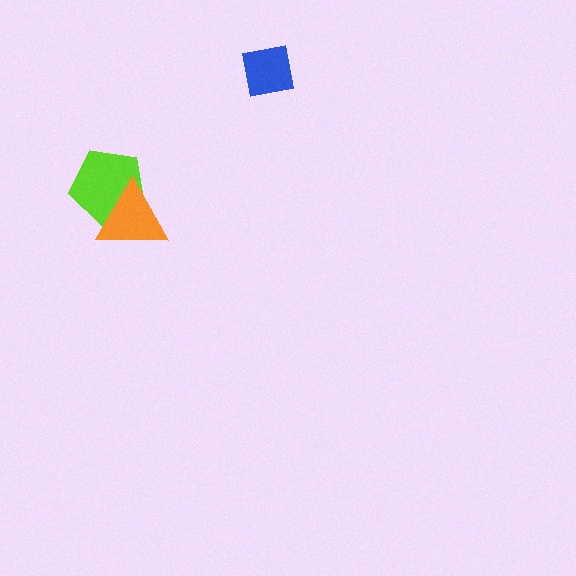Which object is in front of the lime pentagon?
The orange triangle is in front of the lime pentagon.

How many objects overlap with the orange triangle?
1 object overlaps with the orange triangle.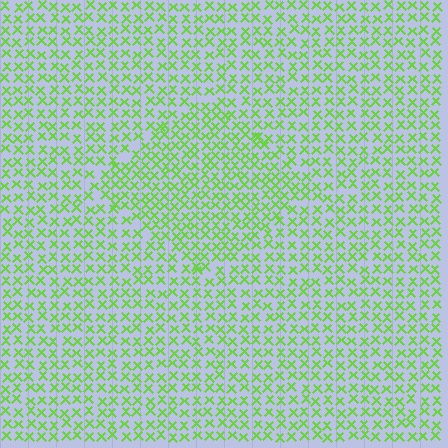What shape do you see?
I see a diamond.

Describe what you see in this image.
The image contains small lime elements arranged at two different densities. A diamond-shaped region is visible where the elements are more densely packed than the surrounding area.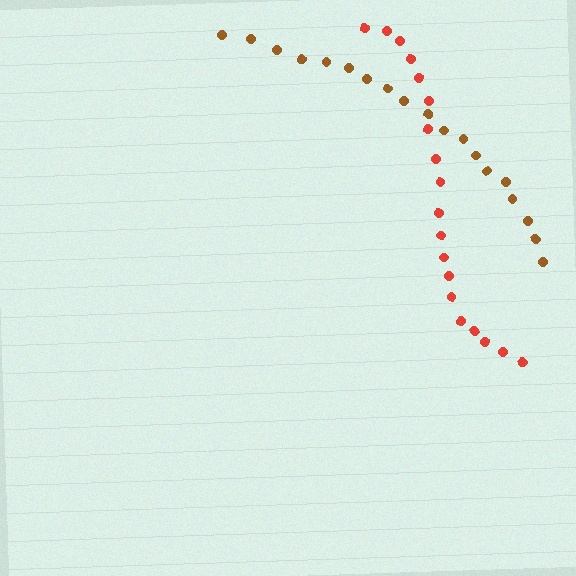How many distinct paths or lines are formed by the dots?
There are 2 distinct paths.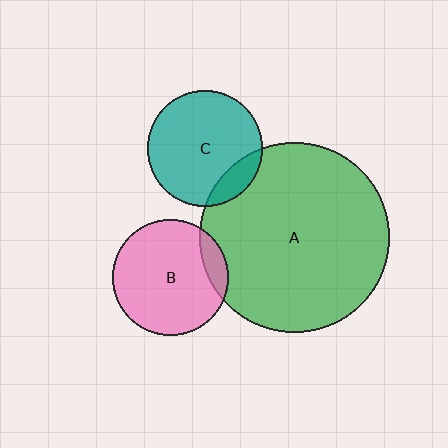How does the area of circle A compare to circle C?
Approximately 2.7 times.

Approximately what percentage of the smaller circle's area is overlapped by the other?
Approximately 10%.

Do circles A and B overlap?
Yes.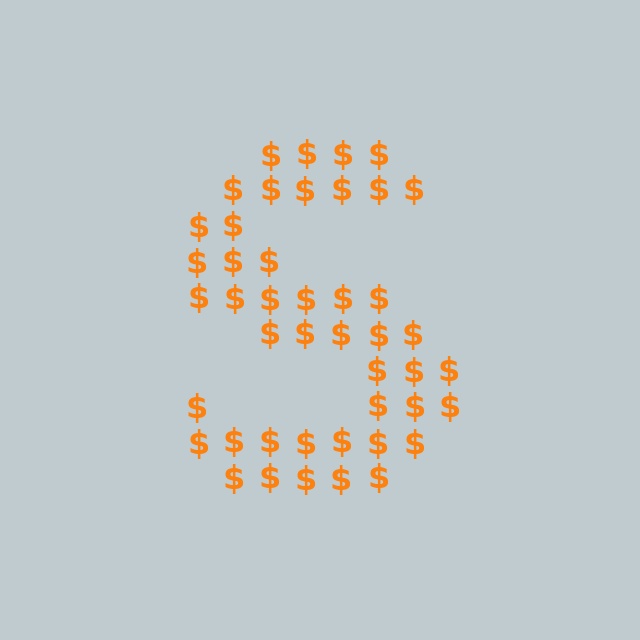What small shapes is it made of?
It is made of small dollar signs.